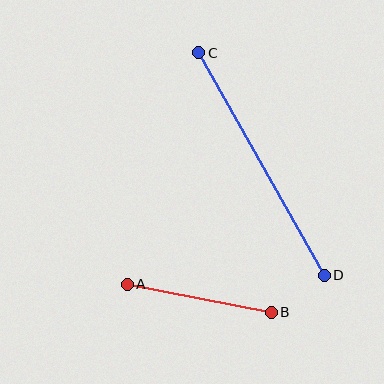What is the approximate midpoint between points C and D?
The midpoint is at approximately (262, 164) pixels.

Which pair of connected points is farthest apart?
Points C and D are farthest apart.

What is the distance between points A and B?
The distance is approximately 146 pixels.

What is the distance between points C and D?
The distance is approximately 255 pixels.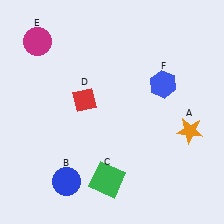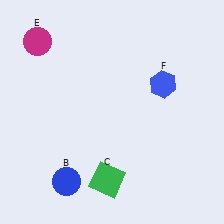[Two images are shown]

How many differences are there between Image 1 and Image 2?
There are 2 differences between the two images.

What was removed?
The red diamond (D), the orange star (A) were removed in Image 2.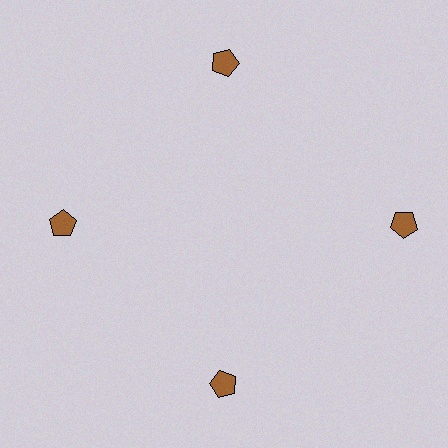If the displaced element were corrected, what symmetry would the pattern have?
It would have 4-fold rotational symmetry — the pattern would map onto itself every 90 degrees.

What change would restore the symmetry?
The symmetry would be restored by moving it inward, back onto the ring so that all 4 pentagons sit at equal angles and equal distance from the center.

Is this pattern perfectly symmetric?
No. The 4 brown pentagons are arranged in a ring, but one element near the 3 o'clock position is pushed outward from the center, breaking the 4-fold rotational symmetry.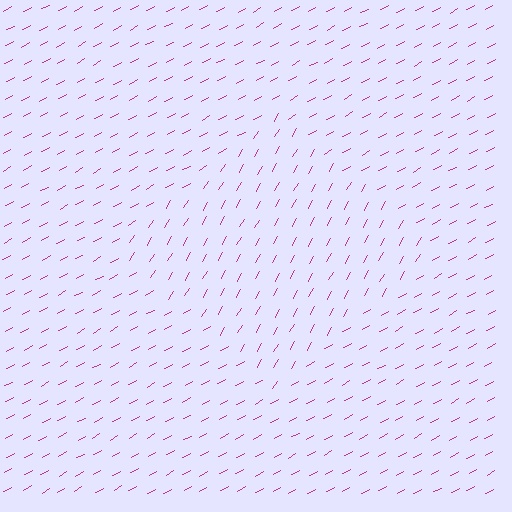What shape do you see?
I see a diamond.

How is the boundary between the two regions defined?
The boundary is defined purely by a change in line orientation (approximately 31 degrees difference). All lines are the same color and thickness.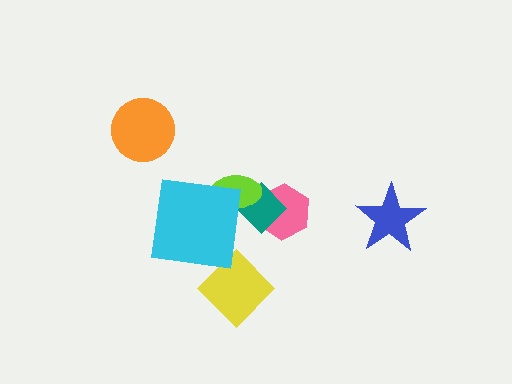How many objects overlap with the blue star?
0 objects overlap with the blue star.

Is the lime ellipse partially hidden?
Yes, it is partially covered by another shape.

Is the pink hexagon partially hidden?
Yes, it is partially covered by another shape.